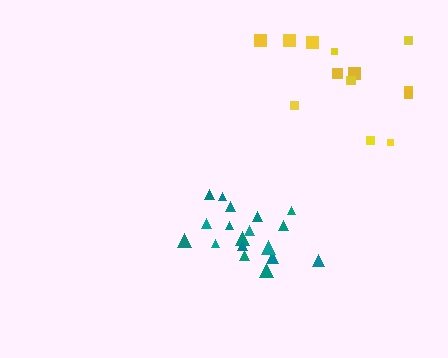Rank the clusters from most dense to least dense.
teal, yellow.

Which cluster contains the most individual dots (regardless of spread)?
Teal (18).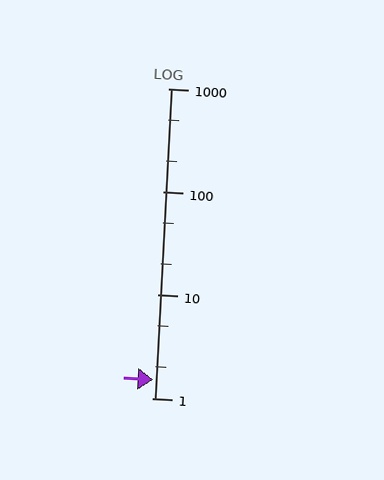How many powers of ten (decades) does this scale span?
The scale spans 3 decades, from 1 to 1000.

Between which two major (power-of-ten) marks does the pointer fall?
The pointer is between 1 and 10.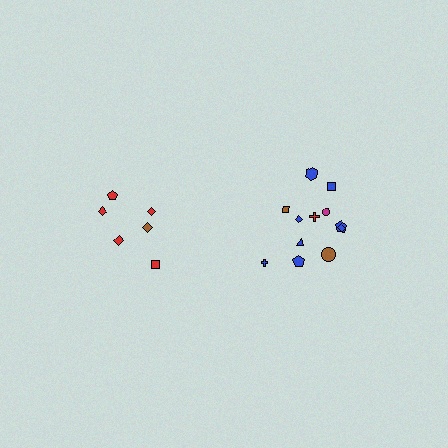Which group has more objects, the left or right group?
The right group.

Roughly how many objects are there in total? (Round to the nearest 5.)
Roughly 20 objects in total.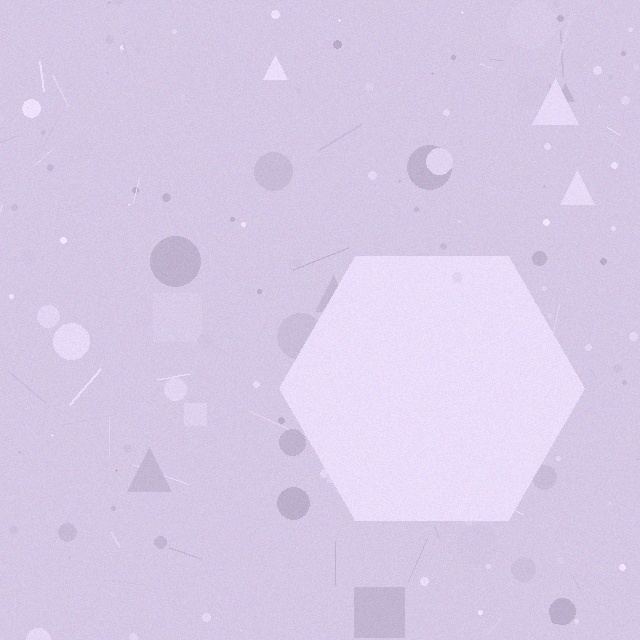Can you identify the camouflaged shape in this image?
The camouflaged shape is a hexagon.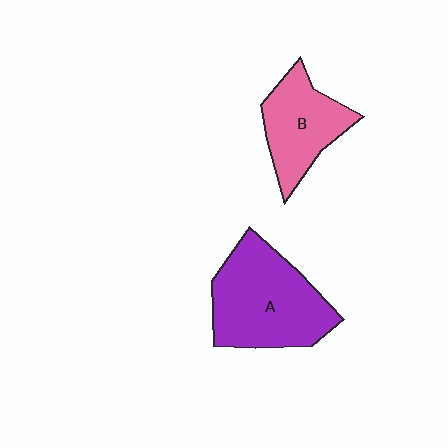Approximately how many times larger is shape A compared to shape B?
Approximately 1.5 times.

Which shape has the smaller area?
Shape B (pink).